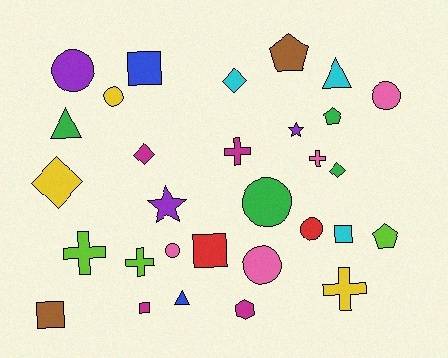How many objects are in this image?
There are 30 objects.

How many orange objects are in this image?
There are no orange objects.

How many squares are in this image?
There are 5 squares.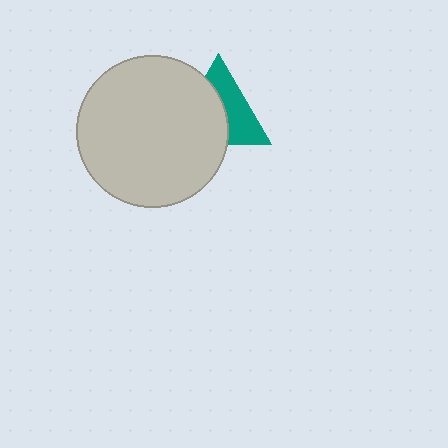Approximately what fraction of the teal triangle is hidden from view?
Roughly 53% of the teal triangle is hidden behind the light gray circle.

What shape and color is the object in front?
The object in front is a light gray circle.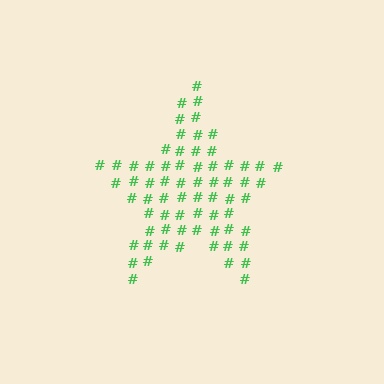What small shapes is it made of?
It is made of small hash symbols.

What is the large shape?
The large shape is a star.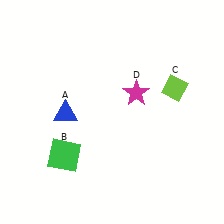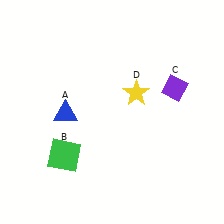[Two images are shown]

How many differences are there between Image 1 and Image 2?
There are 2 differences between the two images.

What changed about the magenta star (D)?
In Image 1, D is magenta. In Image 2, it changed to yellow.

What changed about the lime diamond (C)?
In Image 1, C is lime. In Image 2, it changed to purple.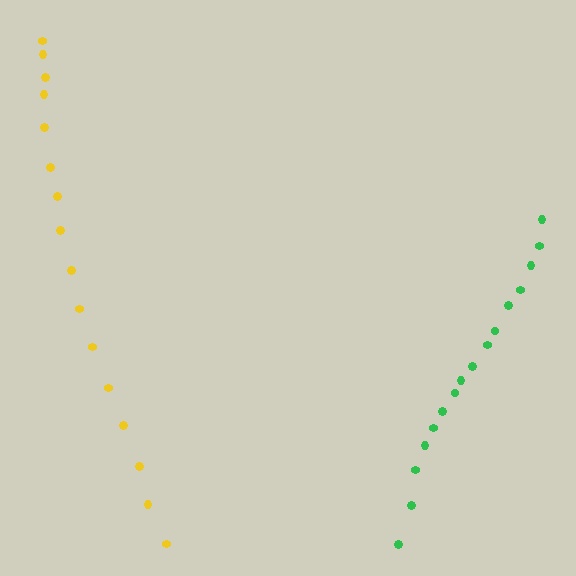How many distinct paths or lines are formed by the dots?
There are 2 distinct paths.